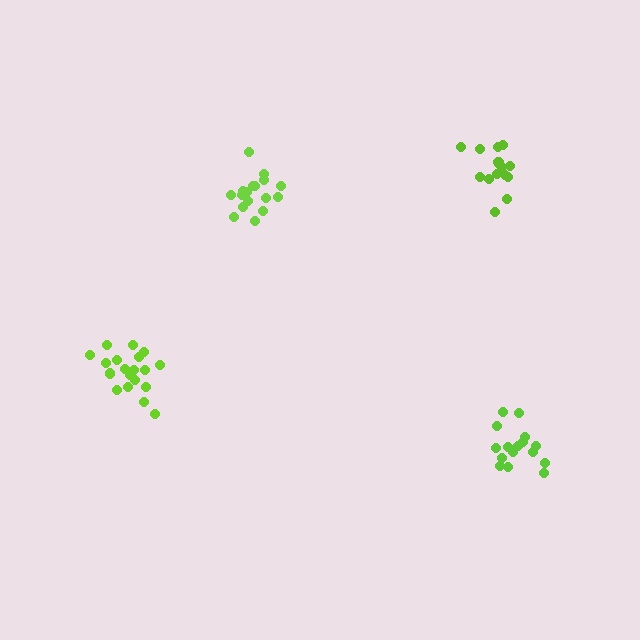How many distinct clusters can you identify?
There are 4 distinct clusters.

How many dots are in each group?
Group 1: 17 dots, Group 2: 16 dots, Group 3: 16 dots, Group 4: 19 dots (68 total).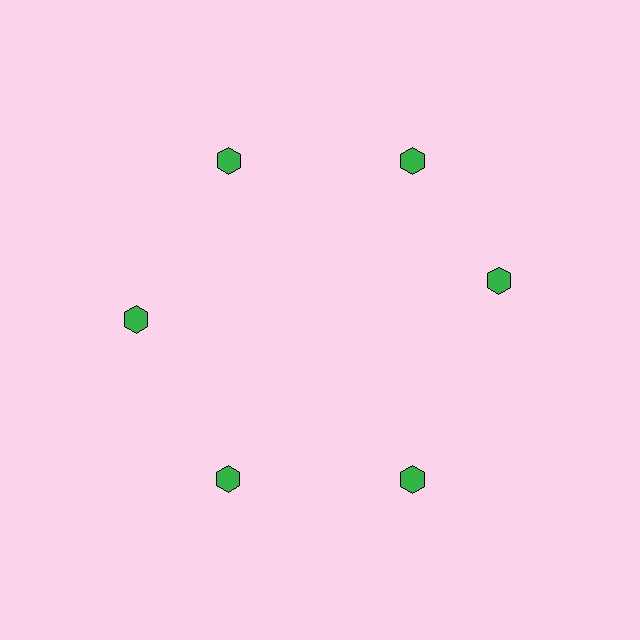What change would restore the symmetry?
The symmetry would be restored by rotating it back into even spacing with its neighbors so that all 6 hexagons sit at equal angles and equal distance from the center.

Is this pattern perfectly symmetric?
No. The 6 green hexagons are arranged in a ring, but one element near the 3 o'clock position is rotated out of alignment along the ring, breaking the 6-fold rotational symmetry.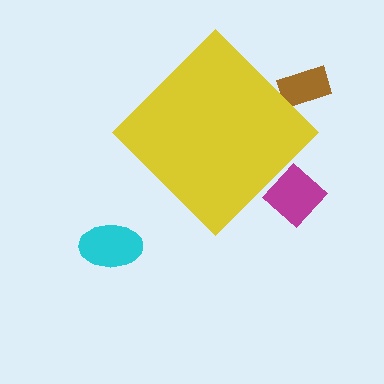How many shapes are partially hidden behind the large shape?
2 shapes are partially hidden.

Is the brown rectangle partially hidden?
Yes, the brown rectangle is partially hidden behind the yellow diamond.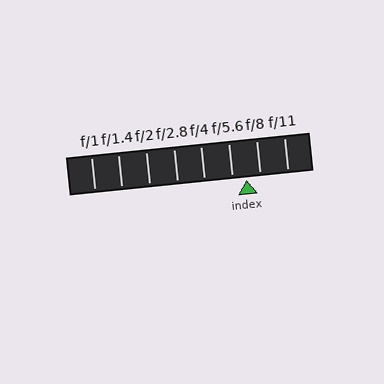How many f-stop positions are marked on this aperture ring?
There are 8 f-stop positions marked.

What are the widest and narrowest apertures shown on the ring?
The widest aperture shown is f/1 and the narrowest is f/11.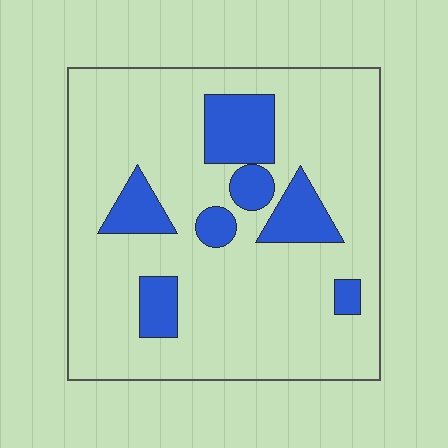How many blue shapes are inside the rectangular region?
7.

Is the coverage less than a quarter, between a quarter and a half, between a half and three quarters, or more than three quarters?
Less than a quarter.